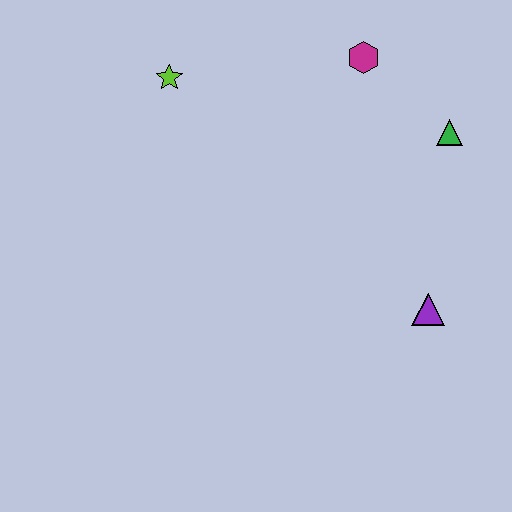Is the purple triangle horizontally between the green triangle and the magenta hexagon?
Yes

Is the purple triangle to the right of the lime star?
Yes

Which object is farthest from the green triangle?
The lime star is farthest from the green triangle.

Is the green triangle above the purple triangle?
Yes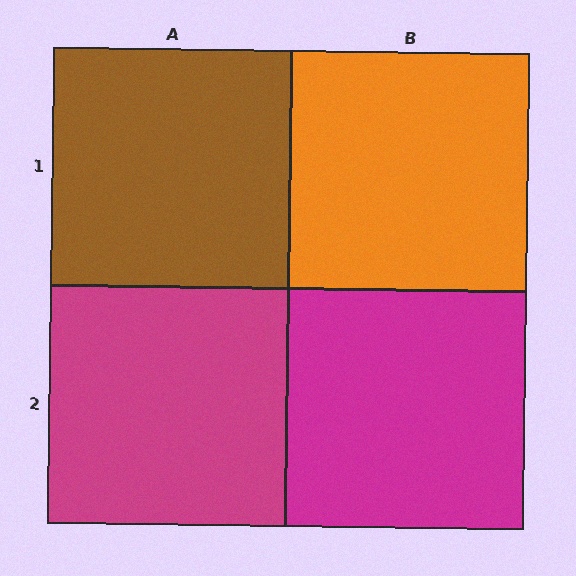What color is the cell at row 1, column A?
Brown.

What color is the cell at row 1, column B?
Orange.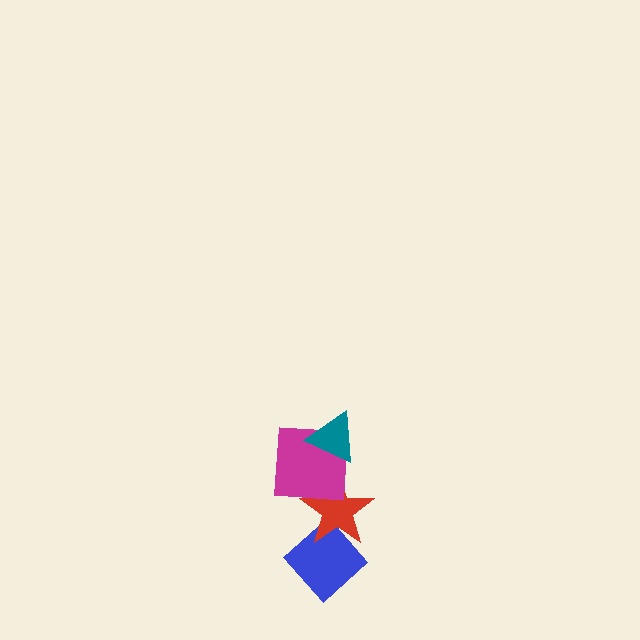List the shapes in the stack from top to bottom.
From top to bottom: the teal triangle, the magenta square, the red star, the blue diamond.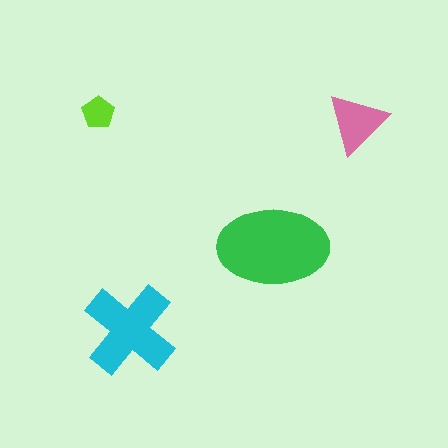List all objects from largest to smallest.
The green ellipse, the cyan cross, the pink triangle, the lime pentagon.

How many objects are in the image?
There are 4 objects in the image.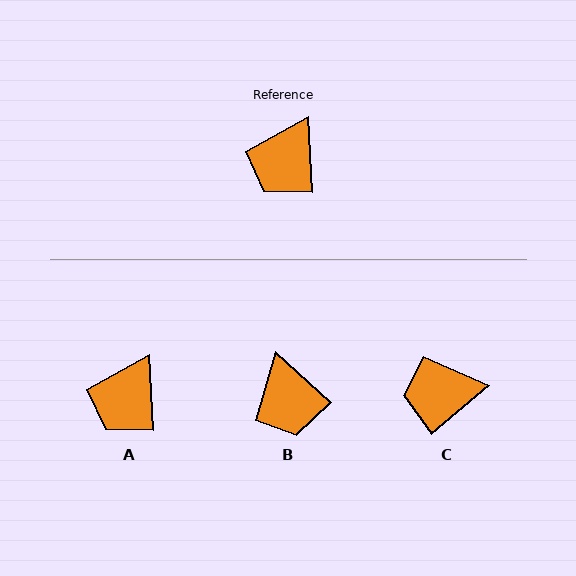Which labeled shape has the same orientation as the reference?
A.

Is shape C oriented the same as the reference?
No, it is off by about 53 degrees.